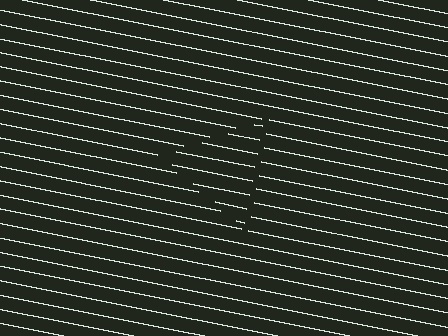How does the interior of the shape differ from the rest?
The interior of the shape contains the same grating, shifted by half a period — the contour is defined by the phase discontinuity where line-ends from the inner and outer gratings abut.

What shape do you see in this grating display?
An illusory triangle. The interior of the shape contains the same grating, shifted by half a period — the contour is defined by the phase discontinuity where line-ends from the inner and outer gratings abut.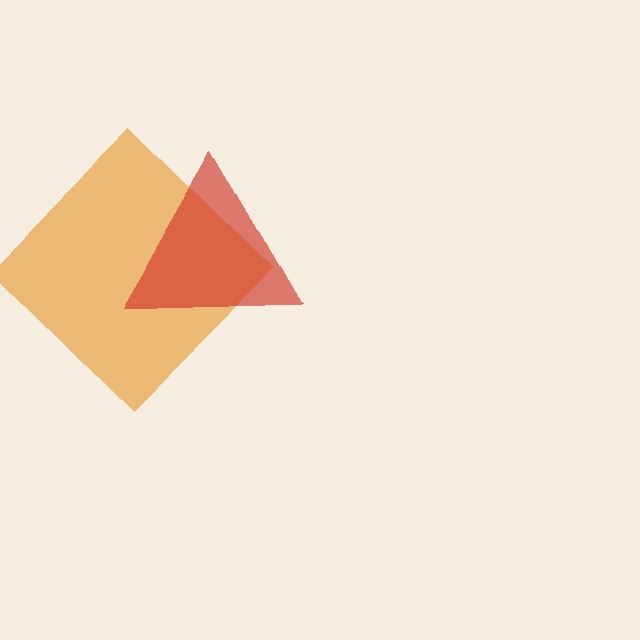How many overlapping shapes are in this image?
There are 2 overlapping shapes in the image.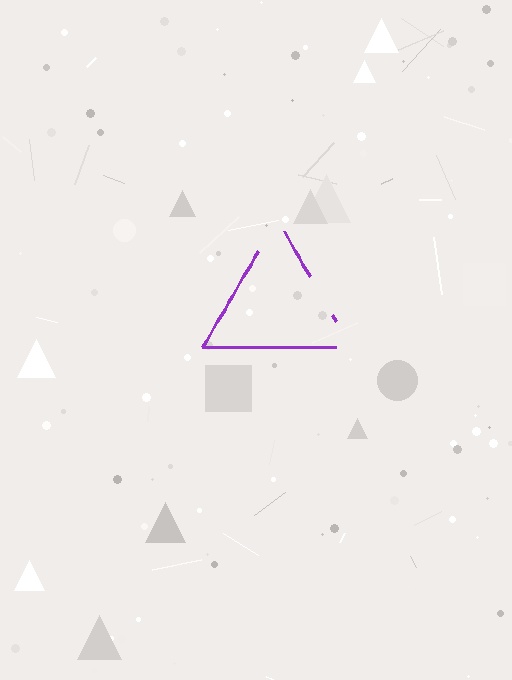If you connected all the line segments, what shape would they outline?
They would outline a triangle.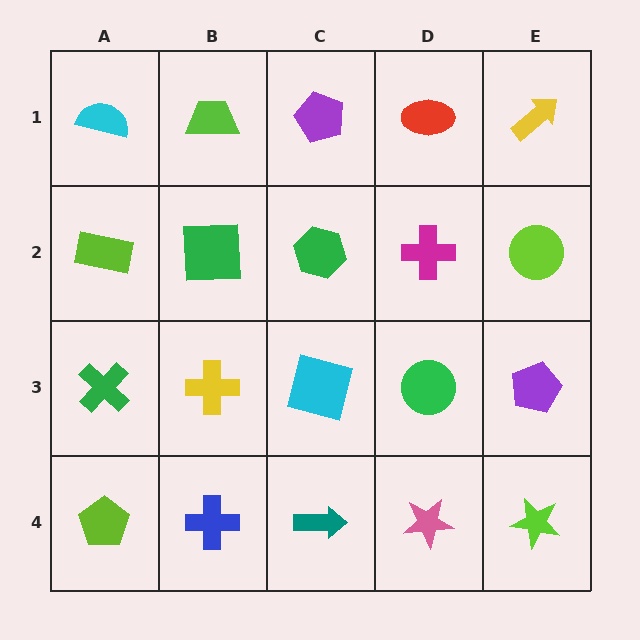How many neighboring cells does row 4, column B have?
3.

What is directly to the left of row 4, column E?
A pink star.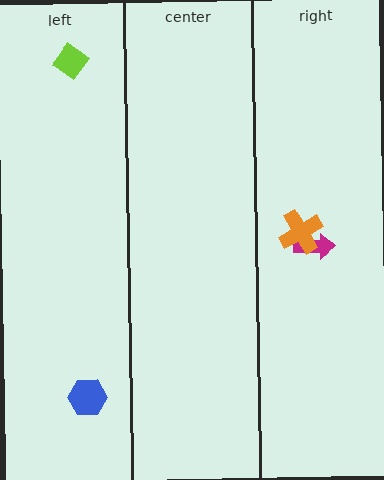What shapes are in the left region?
The blue hexagon, the lime diamond.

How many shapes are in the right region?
2.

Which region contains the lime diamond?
The left region.